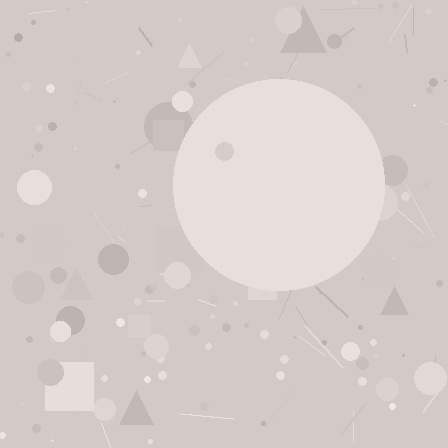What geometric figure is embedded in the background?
A circle is embedded in the background.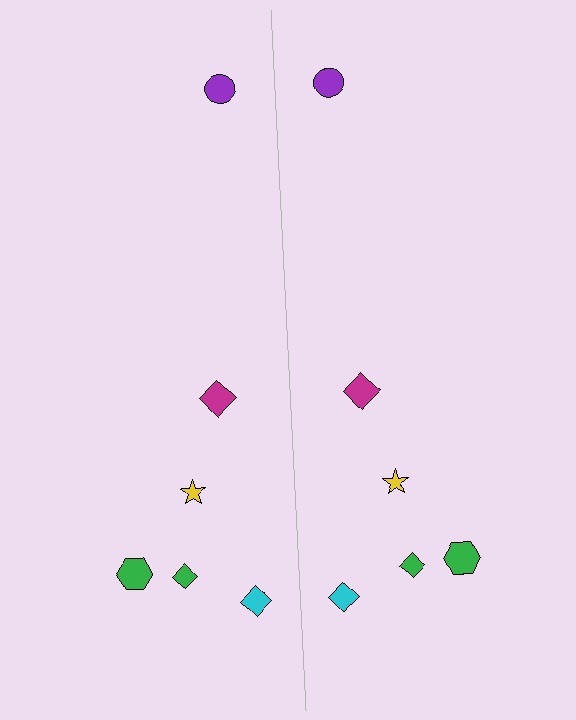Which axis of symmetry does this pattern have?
The pattern has a vertical axis of symmetry running through the center of the image.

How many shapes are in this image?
There are 12 shapes in this image.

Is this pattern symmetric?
Yes, this pattern has bilateral (reflection) symmetry.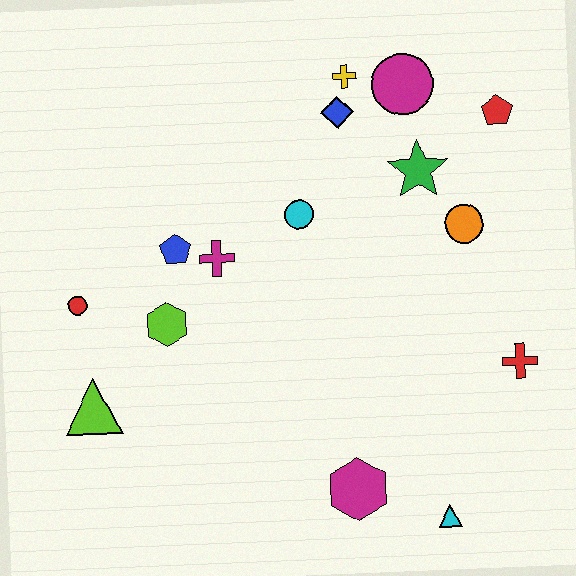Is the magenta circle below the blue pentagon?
No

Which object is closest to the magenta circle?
The yellow cross is closest to the magenta circle.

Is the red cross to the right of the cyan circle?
Yes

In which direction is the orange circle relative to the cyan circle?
The orange circle is to the right of the cyan circle.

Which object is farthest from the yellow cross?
The cyan triangle is farthest from the yellow cross.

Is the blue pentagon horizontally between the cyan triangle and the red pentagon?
No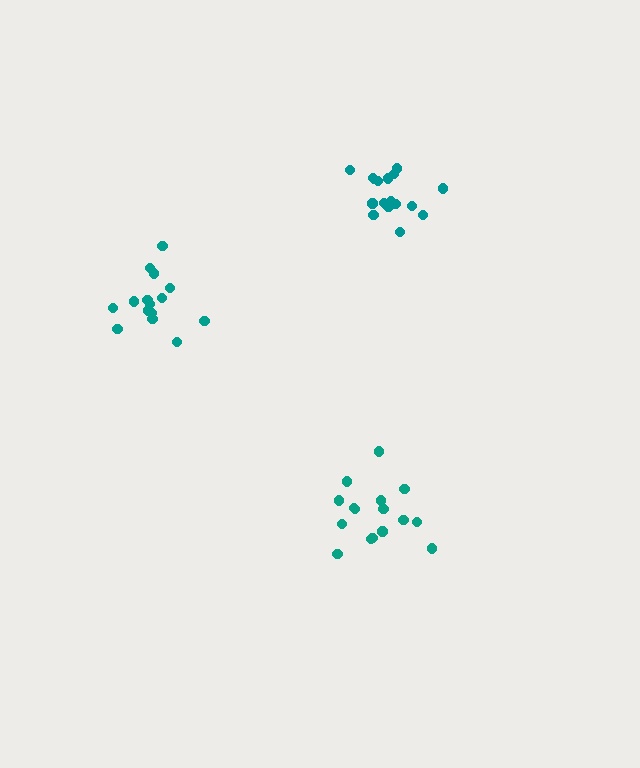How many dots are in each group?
Group 1: 15 dots, Group 2: 16 dots, Group 3: 17 dots (48 total).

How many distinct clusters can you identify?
There are 3 distinct clusters.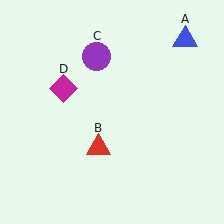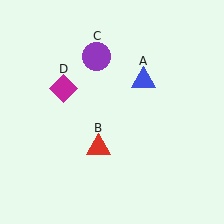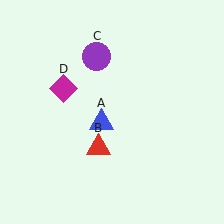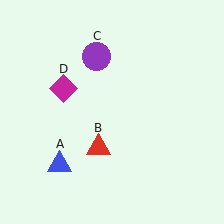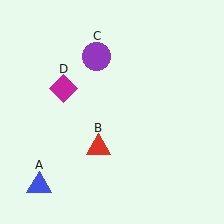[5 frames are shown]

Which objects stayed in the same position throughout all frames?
Red triangle (object B) and purple circle (object C) and magenta diamond (object D) remained stationary.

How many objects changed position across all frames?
1 object changed position: blue triangle (object A).